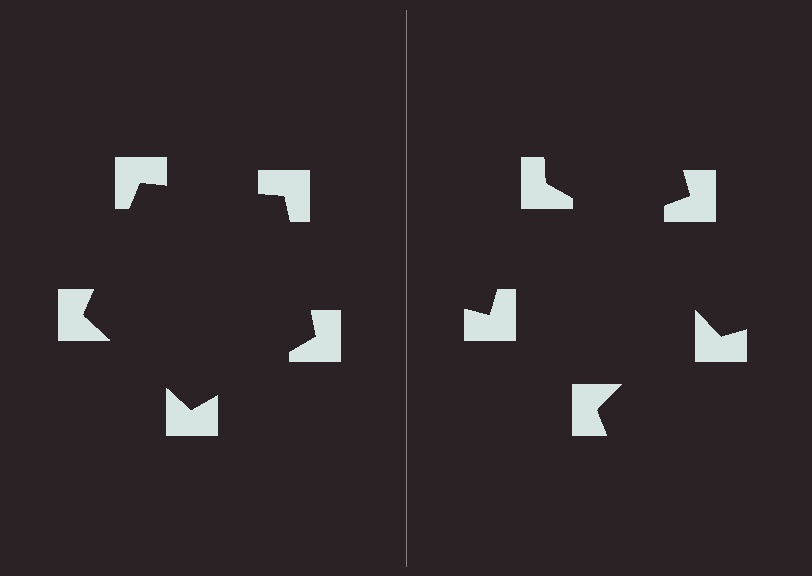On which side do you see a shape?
An illusory pentagon appears on the left side. On the right side the wedge cuts are rotated, so no coherent shape forms.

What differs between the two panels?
The notched squares are positioned identically on both sides; only the wedge orientations differ. On the left they align to a pentagon; on the right they are misaligned.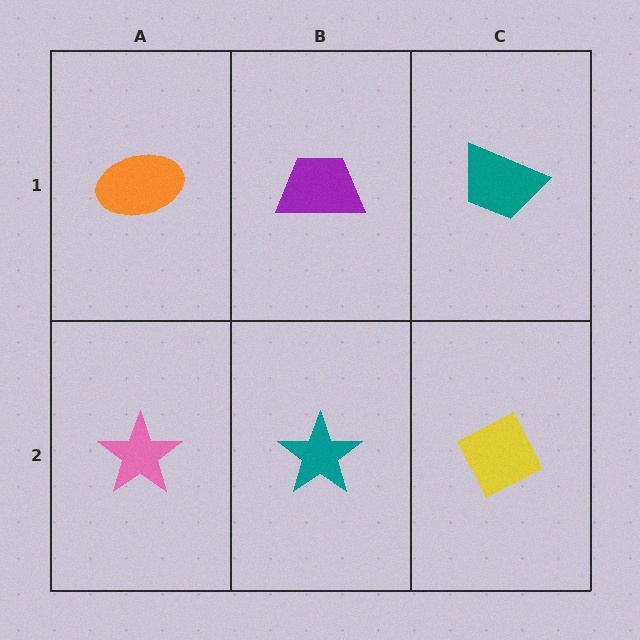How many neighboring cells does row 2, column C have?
2.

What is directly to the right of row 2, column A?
A teal star.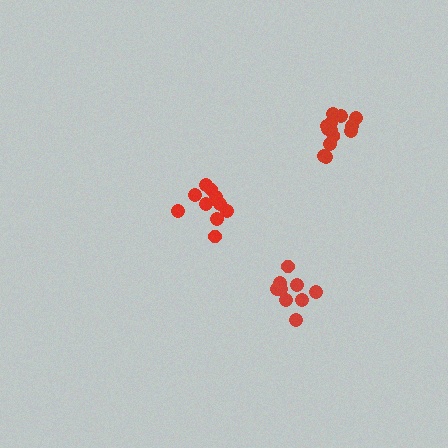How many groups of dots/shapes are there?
There are 3 groups.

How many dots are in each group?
Group 1: 10 dots, Group 2: 9 dots, Group 3: 13 dots (32 total).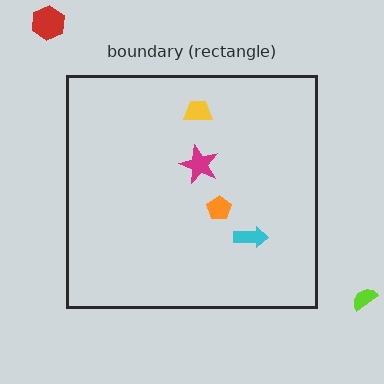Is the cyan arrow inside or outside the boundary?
Inside.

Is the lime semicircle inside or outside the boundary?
Outside.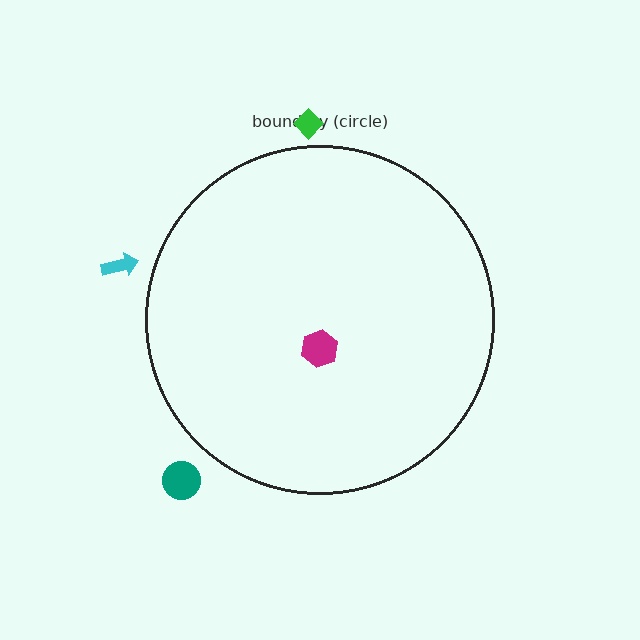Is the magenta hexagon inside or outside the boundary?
Inside.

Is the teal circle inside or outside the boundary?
Outside.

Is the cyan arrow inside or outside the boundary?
Outside.